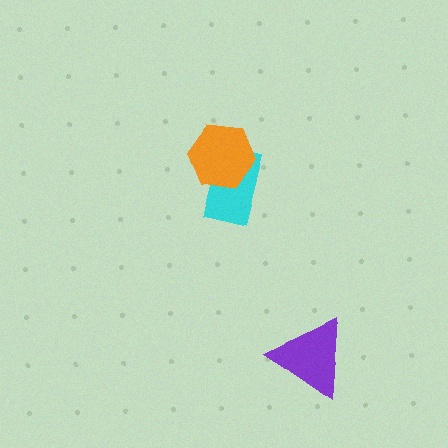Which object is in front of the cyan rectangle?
The orange hexagon is in front of the cyan rectangle.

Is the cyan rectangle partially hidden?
Yes, it is partially covered by another shape.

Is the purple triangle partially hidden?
No, no other shape covers it.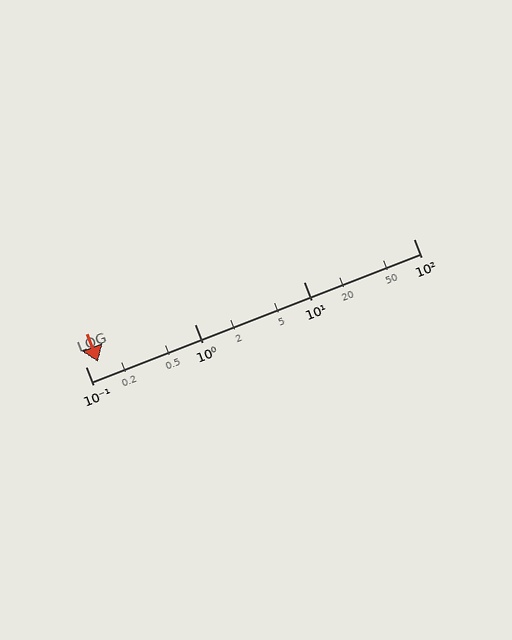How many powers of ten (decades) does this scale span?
The scale spans 3 decades, from 0.1 to 100.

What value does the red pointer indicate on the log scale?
The pointer indicates approximately 0.13.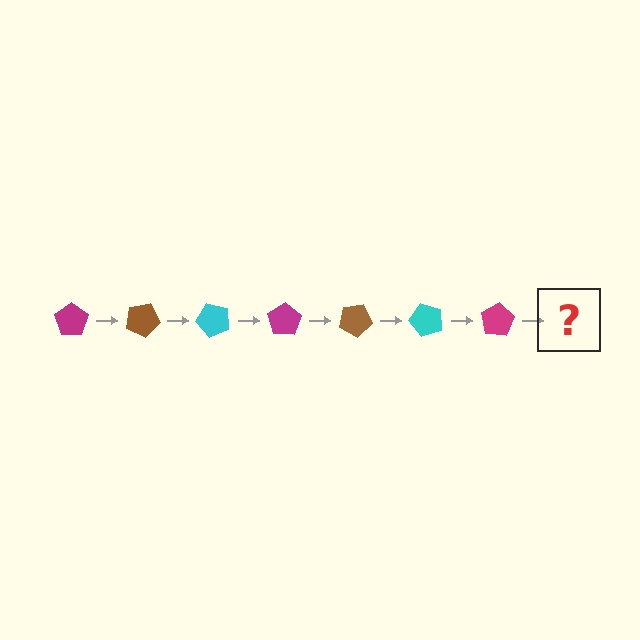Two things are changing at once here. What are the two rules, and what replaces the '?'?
The two rules are that it rotates 25 degrees each step and the color cycles through magenta, brown, and cyan. The '?' should be a brown pentagon, rotated 175 degrees from the start.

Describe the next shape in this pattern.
It should be a brown pentagon, rotated 175 degrees from the start.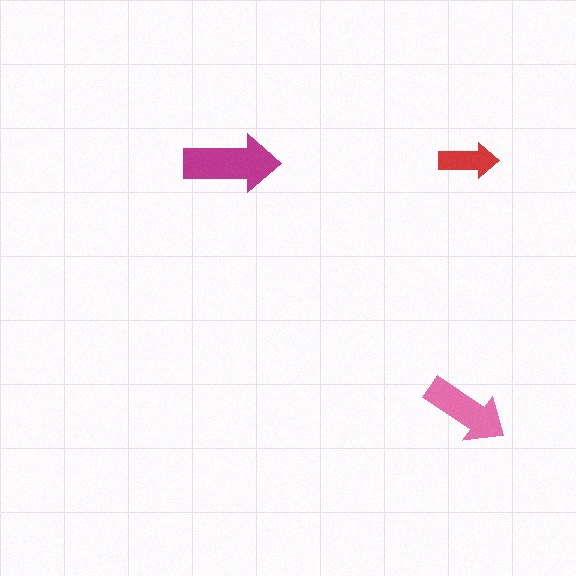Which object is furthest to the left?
The magenta arrow is leftmost.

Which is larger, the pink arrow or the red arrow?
The pink one.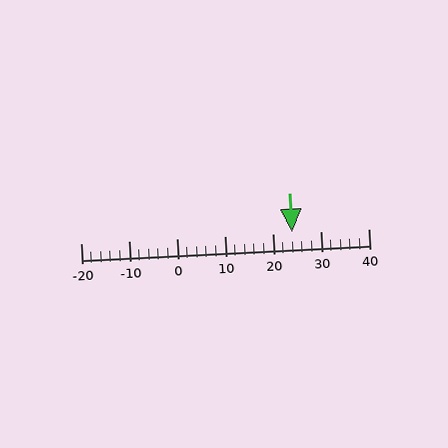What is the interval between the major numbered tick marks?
The major tick marks are spaced 10 units apart.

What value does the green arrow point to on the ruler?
The green arrow points to approximately 24.